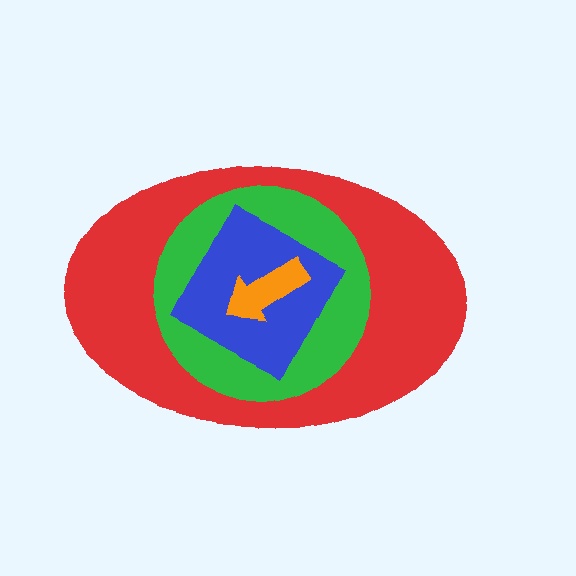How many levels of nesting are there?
4.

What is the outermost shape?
The red ellipse.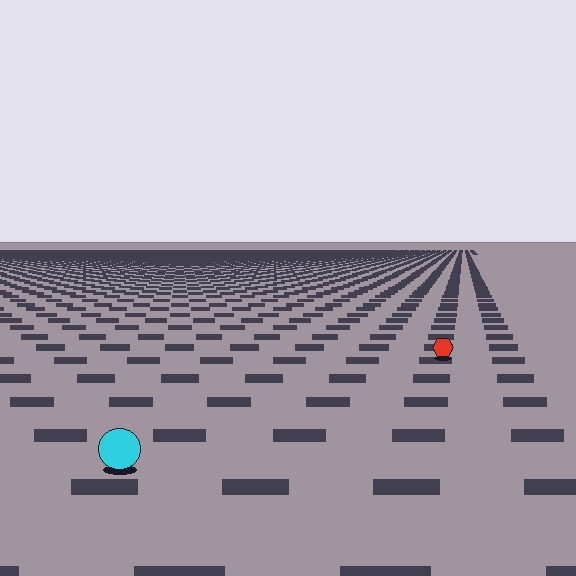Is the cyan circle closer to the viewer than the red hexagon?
Yes. The cyan circle is closer — you can tell from the texture gradient: the ground texture is coarser near it.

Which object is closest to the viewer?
The cyan circle is closest. The texture marks near it are larger and more spread out.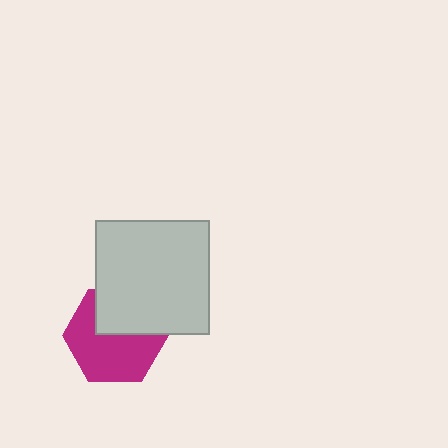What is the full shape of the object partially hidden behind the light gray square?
The partially hidden object is a magenta hexagon.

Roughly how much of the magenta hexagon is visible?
About half of it is visible (roughly 63%).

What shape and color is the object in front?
The object in front is a light gray square.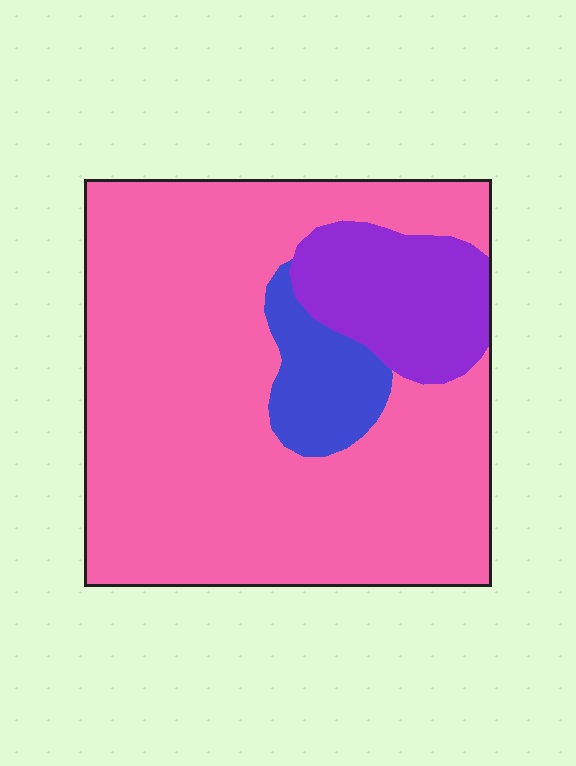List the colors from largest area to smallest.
From largest to smallest: pink, purple, blue.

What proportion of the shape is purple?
Purple covers about 15% of the shape.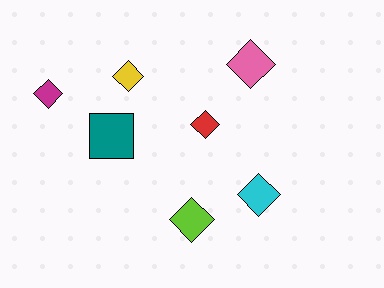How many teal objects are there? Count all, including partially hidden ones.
There is 1 teal object.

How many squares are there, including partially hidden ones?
There is 1 square.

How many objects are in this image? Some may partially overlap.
There are 7 objects.